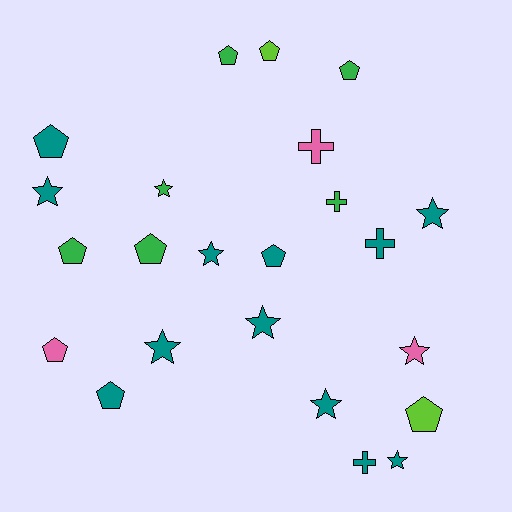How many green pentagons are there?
There are 4 green pentagons.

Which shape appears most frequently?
Pentagon, with 10 objects.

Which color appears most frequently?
Teal, with 12 objects.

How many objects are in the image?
There are 23 objects.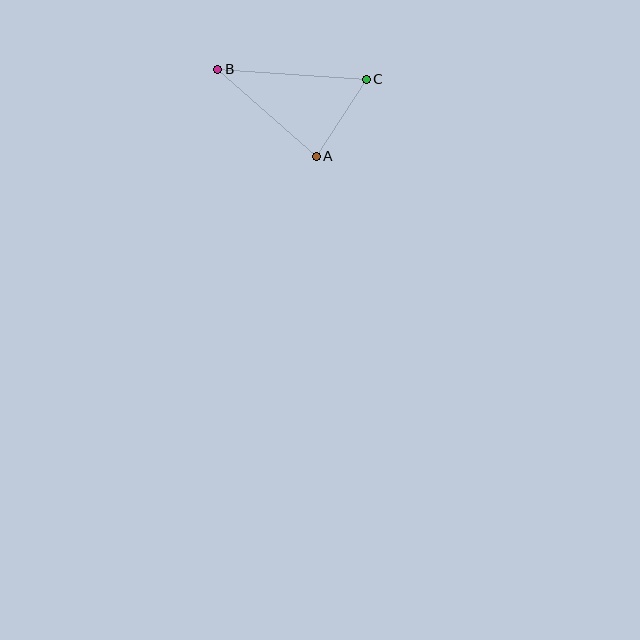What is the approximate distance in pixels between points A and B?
The distance between A and B is approximately 131 pixels.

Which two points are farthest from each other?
Points B and C are farthest from each other.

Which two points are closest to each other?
Points A and C are closest to each other.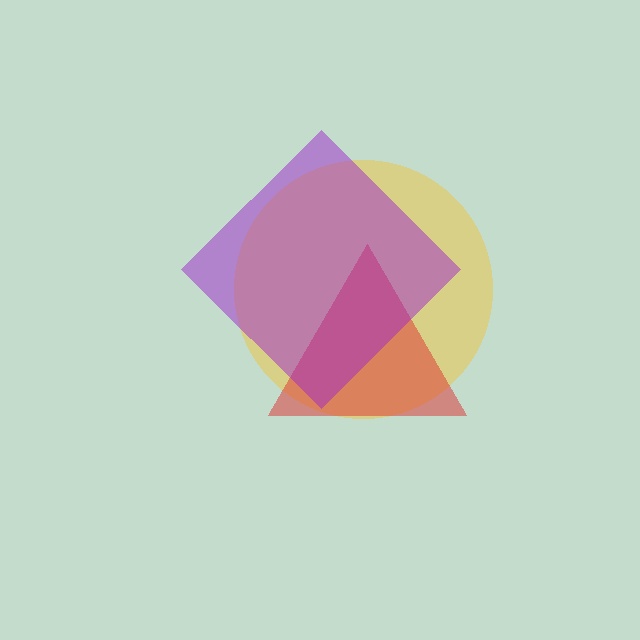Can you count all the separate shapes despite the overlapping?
Yes, there are 3 separate shapes.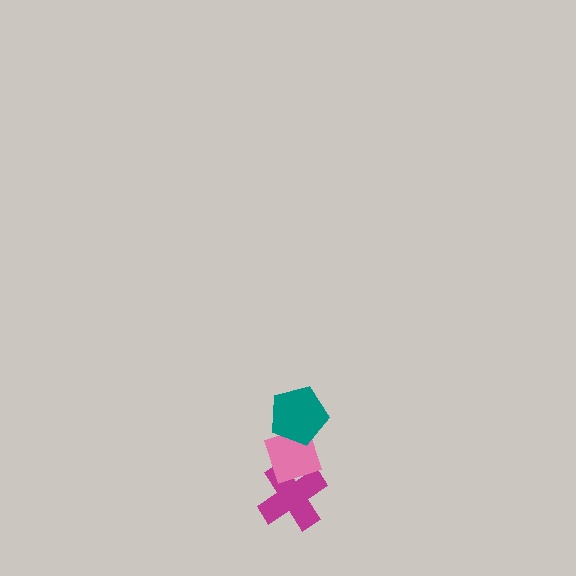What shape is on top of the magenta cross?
The pink diamond is on top of the magenta cross.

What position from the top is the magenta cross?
The magenta cross is 3rd from the top.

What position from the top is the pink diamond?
The pink diamond is 2nd from the top.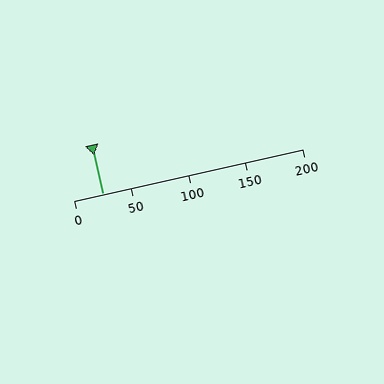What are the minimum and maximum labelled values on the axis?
The axis runs from 0 to 200.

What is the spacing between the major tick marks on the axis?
The major ticks are spaced 50 apart.